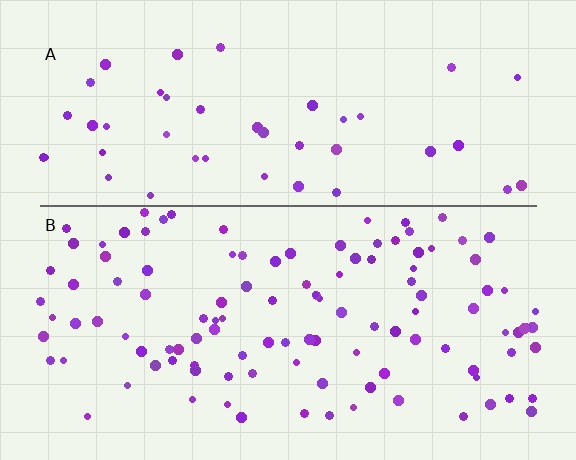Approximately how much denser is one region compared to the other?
Approximately 2.5× — region B over region A.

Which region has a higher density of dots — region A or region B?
B (the bottom).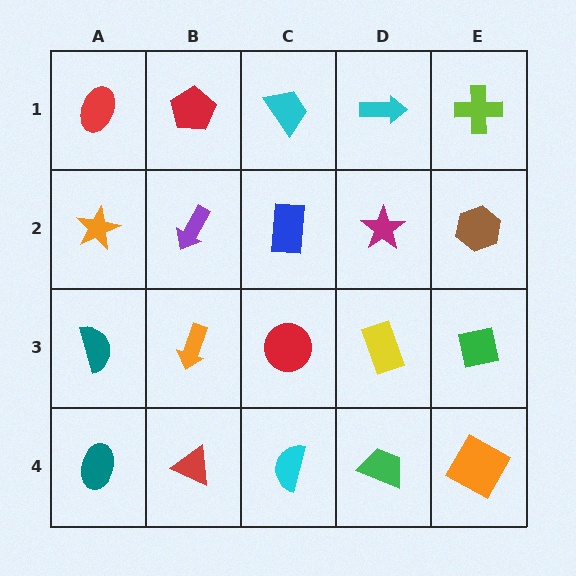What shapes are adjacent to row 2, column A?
A red ellipse (row 1, column A), a teal semicircle (row 3, column A), a purple arrow (row 2, column B).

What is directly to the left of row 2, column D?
A blue rectangle.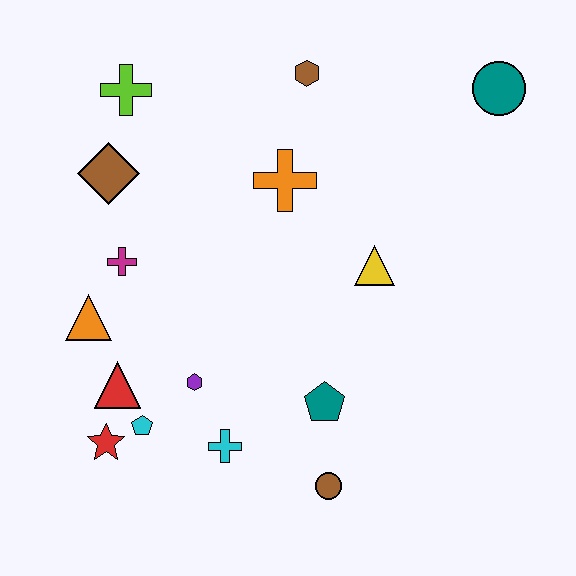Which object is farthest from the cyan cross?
The teal circle is farthest from the cyan cross.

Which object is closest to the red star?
The cyan pentagon is closest to the red star.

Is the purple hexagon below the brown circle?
No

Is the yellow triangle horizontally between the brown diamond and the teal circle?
Yes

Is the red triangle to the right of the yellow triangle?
No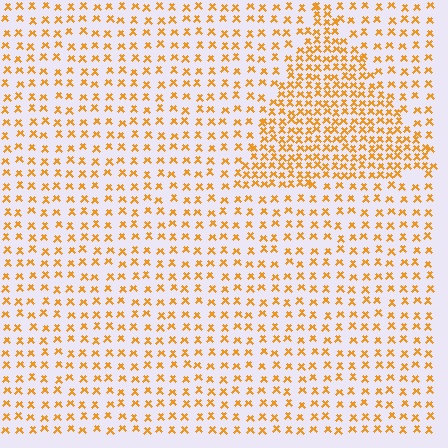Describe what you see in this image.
The image contains small orange elements arranged at two different densities. A triangle-shaped region is visible where the elements are more densely packed than the surrounding area.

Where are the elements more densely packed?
The elements are more densely packed inside the triangle boundary.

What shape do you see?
I see a triangle.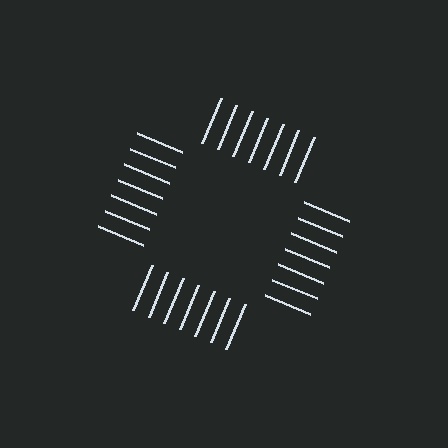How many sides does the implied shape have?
4 sides — the line-ends trace a square.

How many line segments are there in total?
28 — 7 along each of the 4 edges.